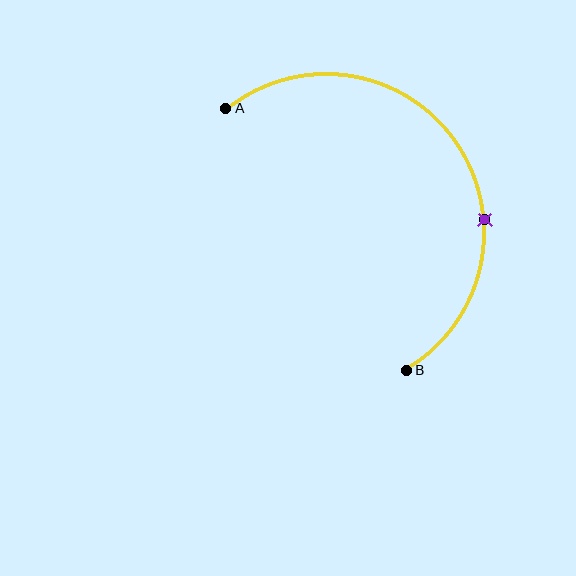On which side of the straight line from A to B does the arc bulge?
The arc bulges above and to the right of the straight line connecting A and B.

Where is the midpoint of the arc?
The arc midpoint is the point on the curve farthest from the straight line joining A and B. It sits above and to the right of that line.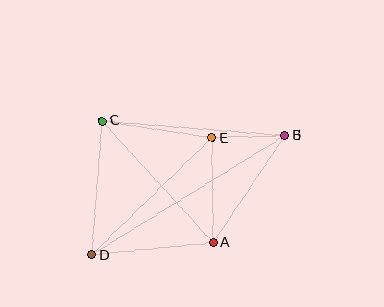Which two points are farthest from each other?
Points B and D are farthest from each other.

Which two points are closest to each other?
Points B and E are closest to each other.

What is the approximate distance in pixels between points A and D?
The distance between A and D is approximately 122 pixels.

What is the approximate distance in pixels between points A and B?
The distance between A and B is approximately 129 pixels.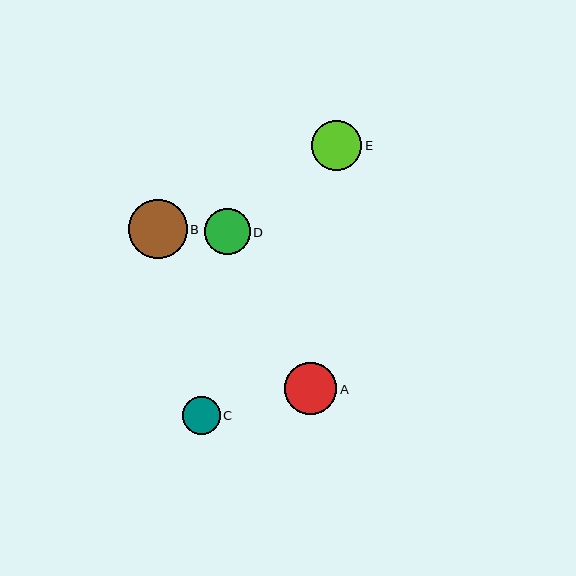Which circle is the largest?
Circle B is the largest with a size of approximately 59 pixels.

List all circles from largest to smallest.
From largest to smallest: B, A, E, D, C.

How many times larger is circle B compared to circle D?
Circle B is approximately 1.3 times the size of circle D.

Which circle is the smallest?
Circle C is the smallest with a size of approximately 38 pixels.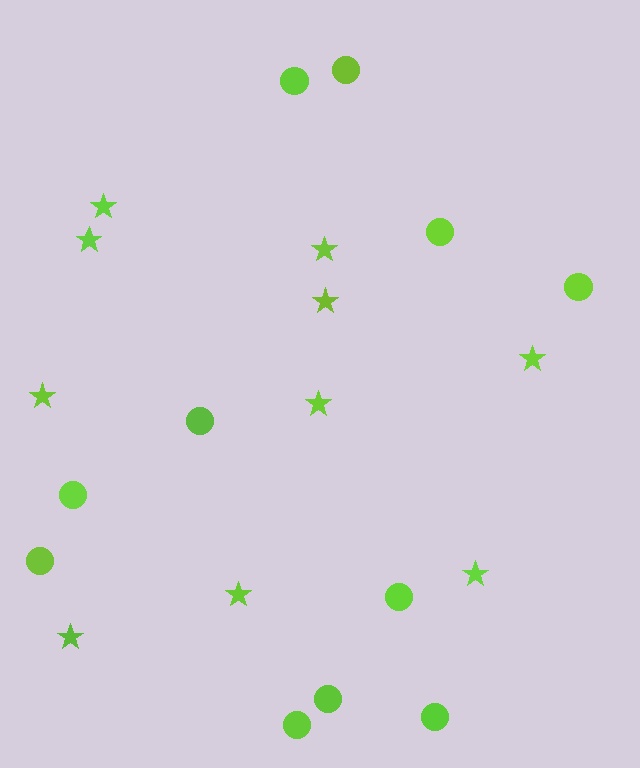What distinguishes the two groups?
There are 2 groups: one group of stars (10) and one group of circles (11).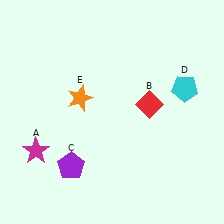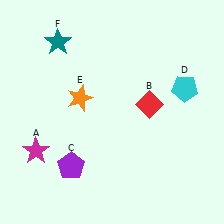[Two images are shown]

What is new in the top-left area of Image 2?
A teal star (F) was added in the top-left area of Image 2.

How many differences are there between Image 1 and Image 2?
There is 1 difference between the two images.